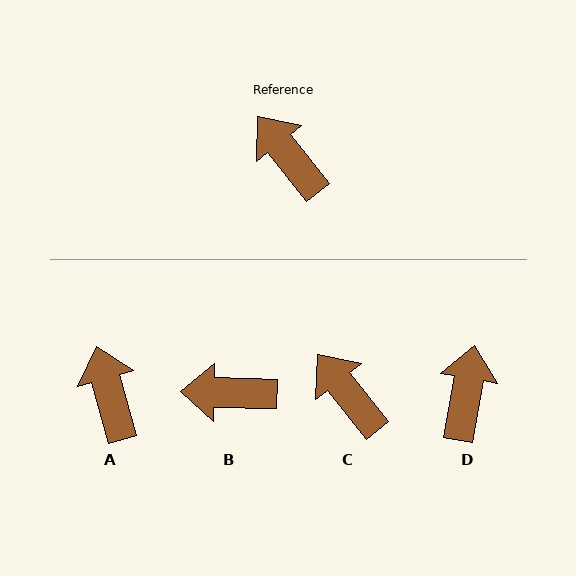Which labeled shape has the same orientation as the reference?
C.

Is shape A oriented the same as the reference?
No, it is off by about 23 degrees.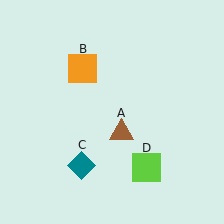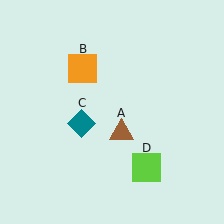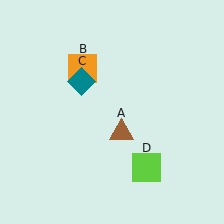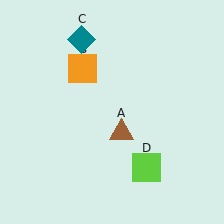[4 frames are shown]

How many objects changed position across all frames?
1 object changed position: teal diamond (object C).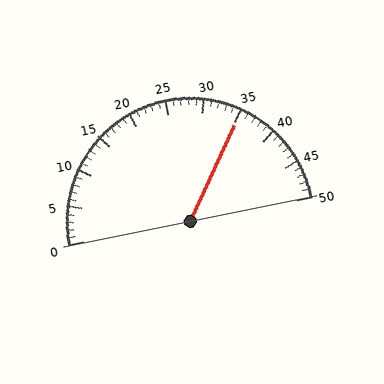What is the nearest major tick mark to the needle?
The nearest major tick mark is 35.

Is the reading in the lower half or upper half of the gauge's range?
The reading is in the upper half of the range (0 to 50).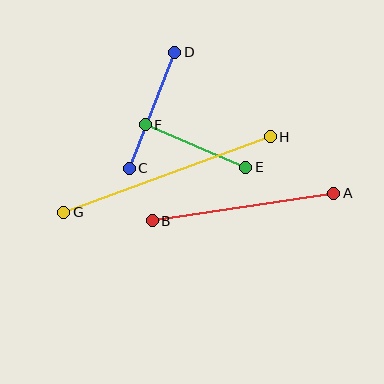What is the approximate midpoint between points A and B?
The midpoint is at approximately (243, 207) pixels.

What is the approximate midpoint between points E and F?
The midpoint is at approximately (196, 146) pixels.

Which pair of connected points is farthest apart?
Points G and H are farthest apart.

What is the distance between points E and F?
The distance is approximately 109 pixels.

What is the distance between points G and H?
The distance is approximately 220 pixels.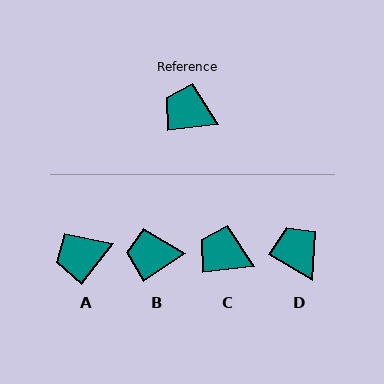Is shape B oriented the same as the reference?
No, it is off by about 28 degrees.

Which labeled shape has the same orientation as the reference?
C.